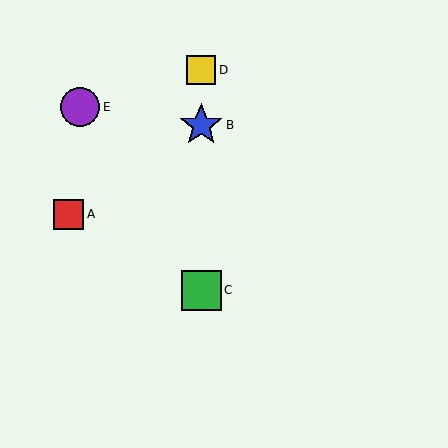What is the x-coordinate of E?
Object E is at x≈80.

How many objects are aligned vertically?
3 objects (B, C, D) are aligned vertically.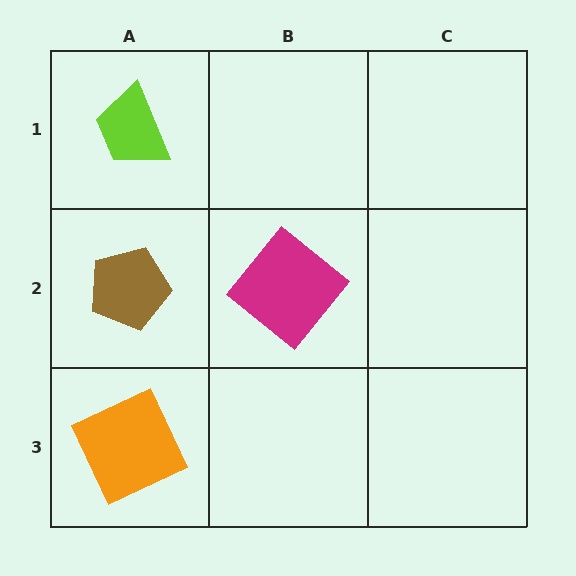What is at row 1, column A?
A lime trapezoid.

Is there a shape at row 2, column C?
No, that cell is empty.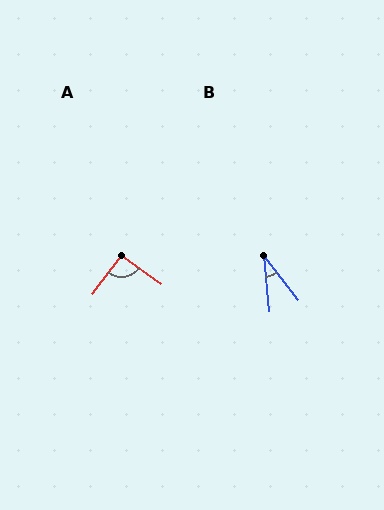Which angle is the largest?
A, at approximately 91 degrees.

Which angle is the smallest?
B, at approximately 32 degrees.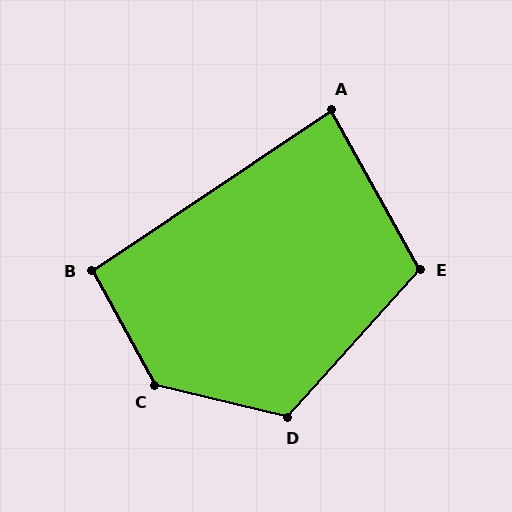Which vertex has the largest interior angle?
C, at approximately 132 degrees.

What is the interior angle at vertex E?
Approximately 109 degrees (obtuse).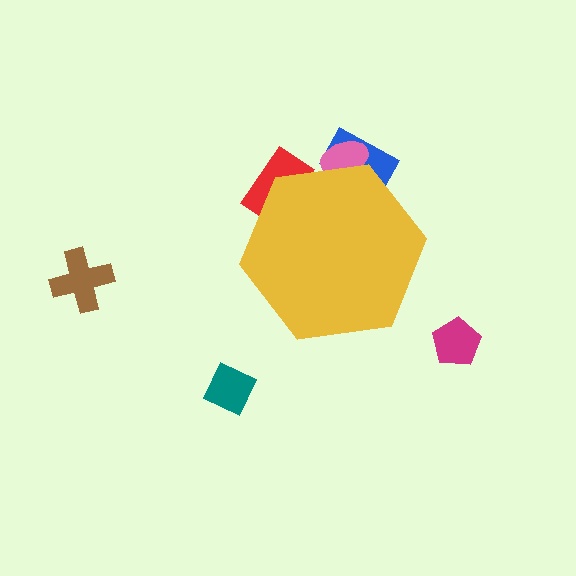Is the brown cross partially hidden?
No, the brown cross is fully visible.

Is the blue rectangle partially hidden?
Yes, the blue rectangle is partially hidden behind the yellow hexagon.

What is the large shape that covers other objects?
A yellow hexagon.